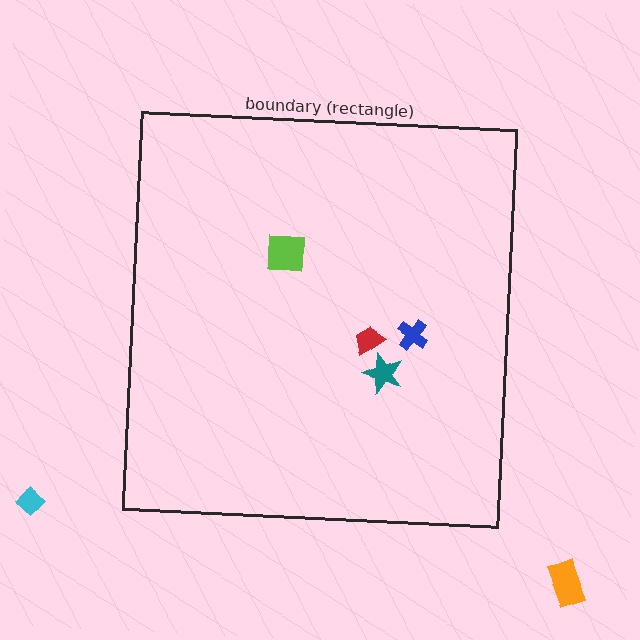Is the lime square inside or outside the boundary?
Inside.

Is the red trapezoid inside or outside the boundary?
Inside.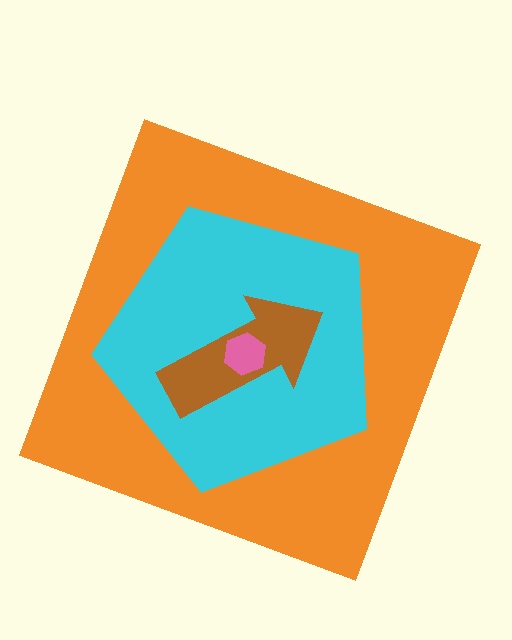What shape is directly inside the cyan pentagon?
The brown arrow.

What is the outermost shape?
The orange square.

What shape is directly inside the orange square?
The cyan pentagon.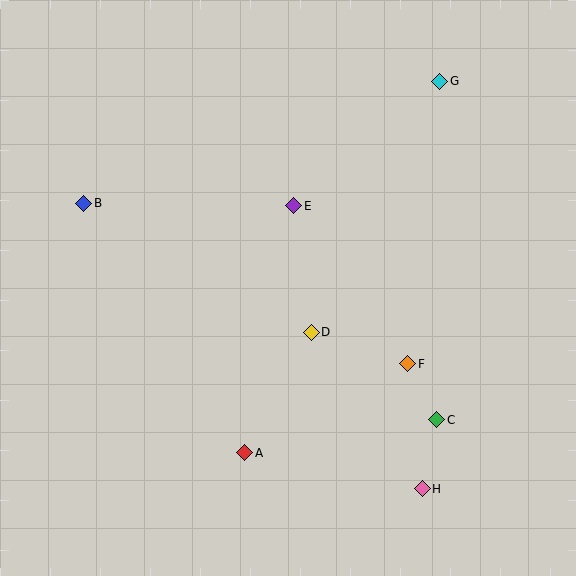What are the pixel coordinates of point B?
Point B is at (84, 203).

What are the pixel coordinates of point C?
Point C is at (437, 420).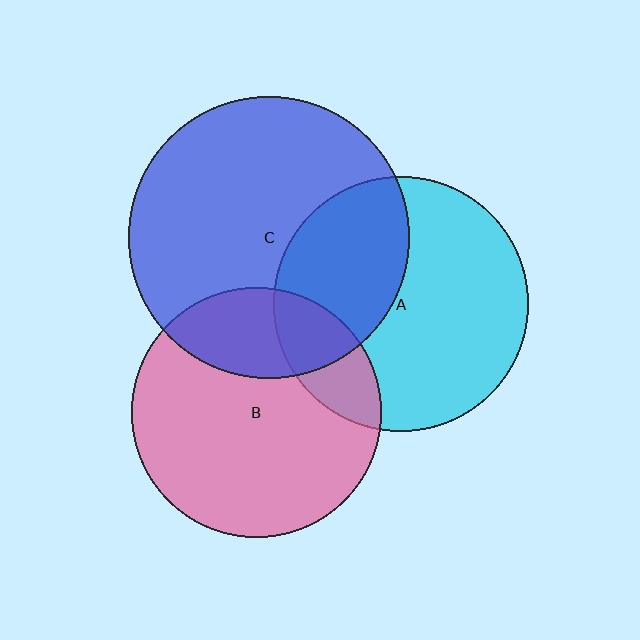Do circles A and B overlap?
Yes.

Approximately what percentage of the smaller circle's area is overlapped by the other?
Approximately 20%.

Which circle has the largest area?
Circle C (blue).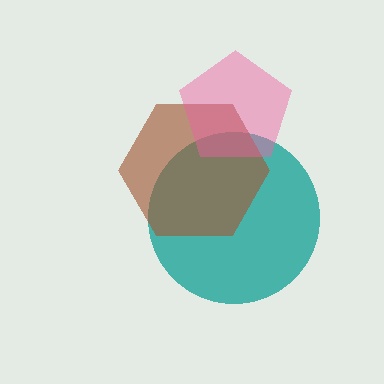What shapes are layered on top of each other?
The layered shapes are: a teal circle, a brown hexagon, a pink pentagon.